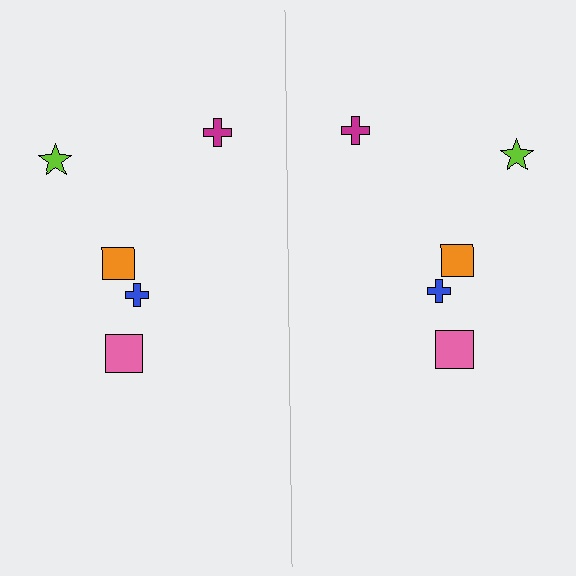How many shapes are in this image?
There are 10 shapes in this image.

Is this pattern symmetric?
Yes, this pattern has bilateral (reflection) symmetry.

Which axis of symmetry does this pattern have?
The pattern has a vertical axis of symmetry running through the center of the image.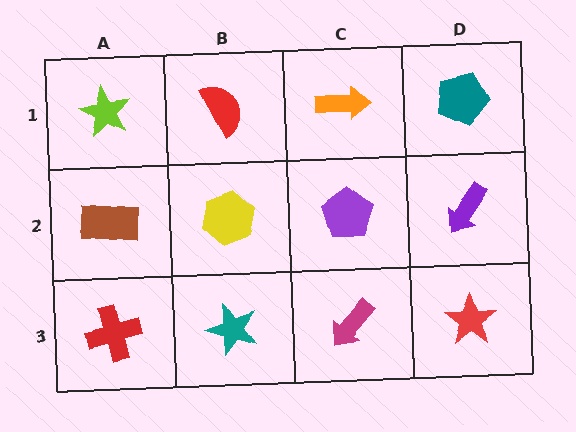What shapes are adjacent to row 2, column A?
A lime star (row 1, column A), a red cross (row 3, column A), a yellow hexagon (row 2, column B).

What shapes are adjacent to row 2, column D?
A teal pentagon (row 1, column D), a red star (row 3, column D), a purple pentagon (row 2, column C).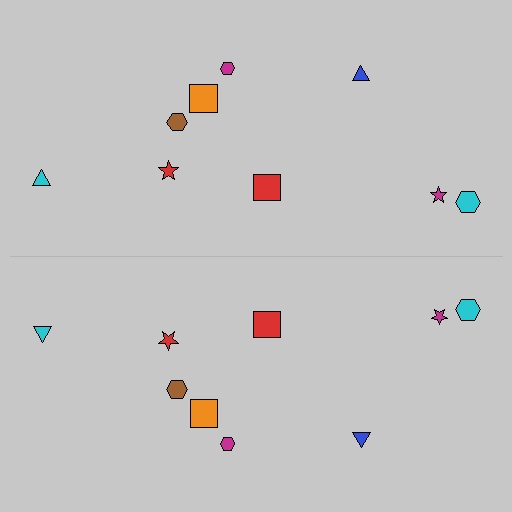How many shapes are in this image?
There are 18 shapes in this image.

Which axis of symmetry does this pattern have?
The pattern has a horizontal axis of symmetry running through the center of the image.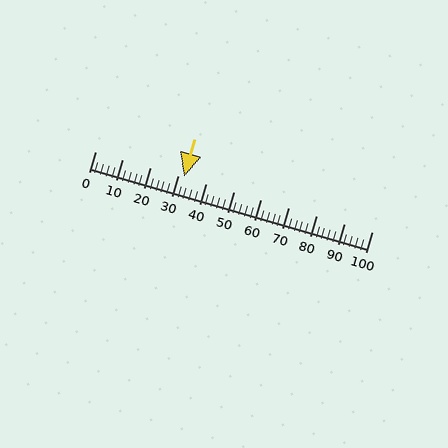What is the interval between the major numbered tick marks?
The major tick marks are spaced 10 units apart.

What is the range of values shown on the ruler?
The ruler shows values from 0 to 100.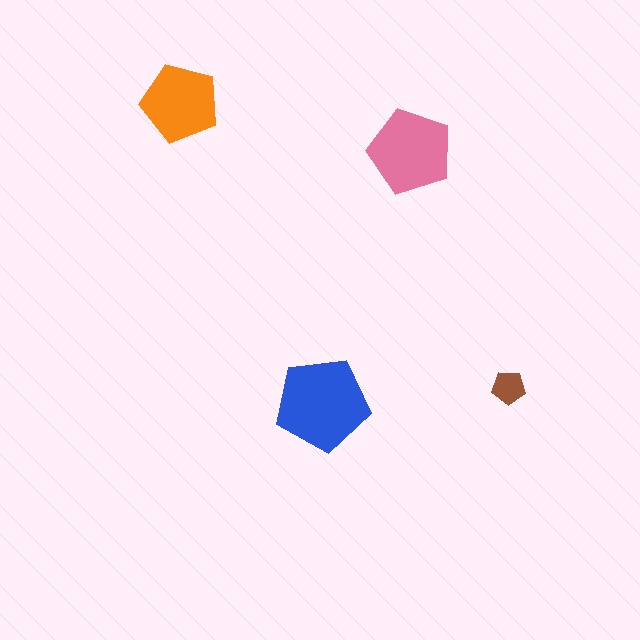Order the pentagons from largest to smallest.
the blue one, the pink one, the orange one, the brown one.